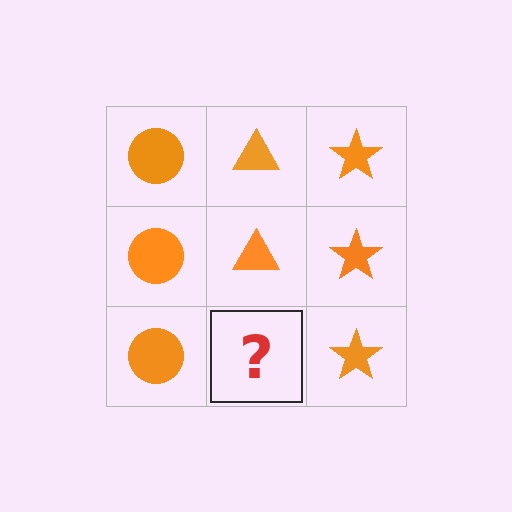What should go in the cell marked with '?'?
The missing cell should contain an orange triangle.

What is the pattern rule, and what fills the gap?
The rule is that each column has a consistent shape. The gap should be filled with an orange triangle.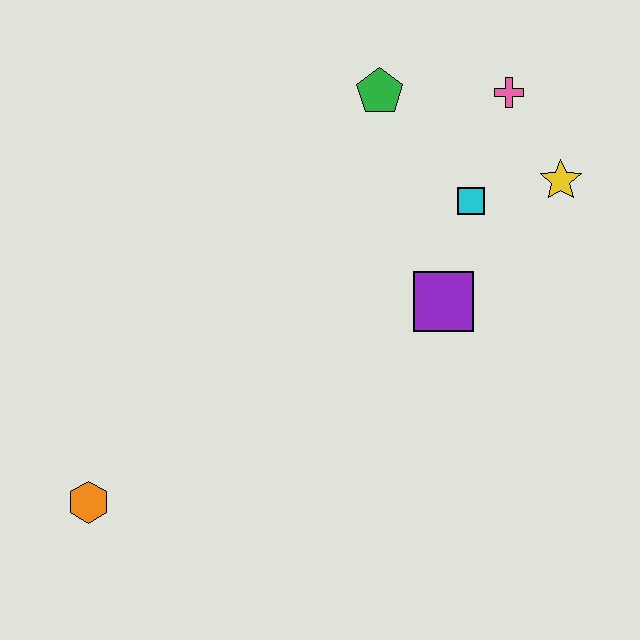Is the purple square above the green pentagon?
No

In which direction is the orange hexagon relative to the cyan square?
The orange hexagon is to the left of the cyan square.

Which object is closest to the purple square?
The cyan square is closest to the purple square.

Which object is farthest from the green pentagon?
The orange hexagon is farthest from the green pentagon.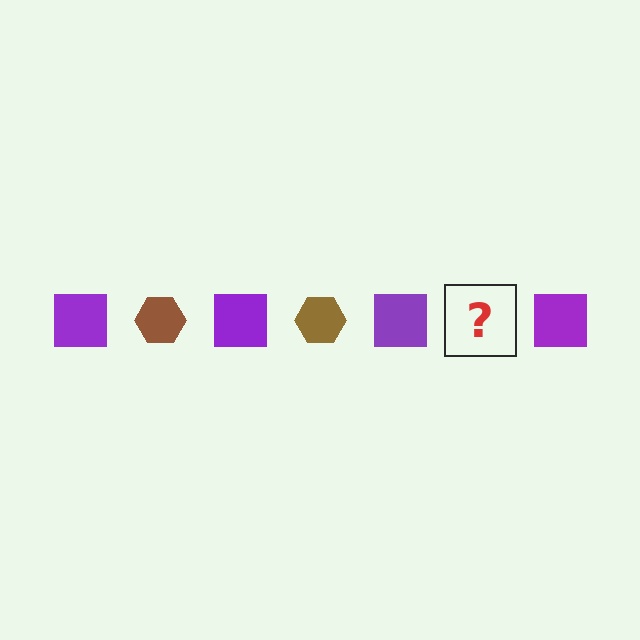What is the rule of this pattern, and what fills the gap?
The rule is that the pattern alternates between purple square and brown hexagon. The gap should be filled with a brown hexagon.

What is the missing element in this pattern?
The missing element is a brown hexagon.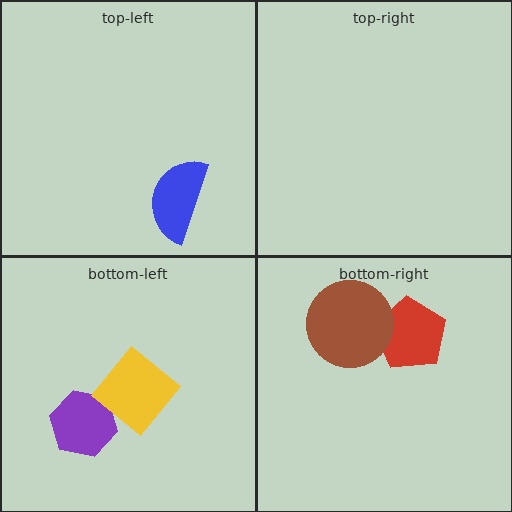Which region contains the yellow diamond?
The bottom-left region.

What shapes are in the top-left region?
The blue semicircle.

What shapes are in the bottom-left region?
The purple hexagon, the yellow diamond.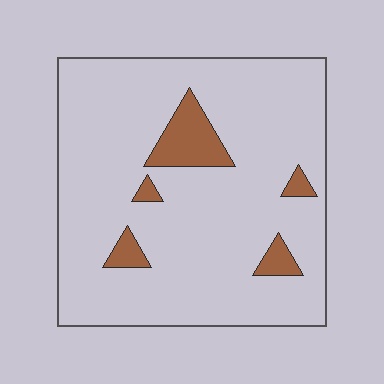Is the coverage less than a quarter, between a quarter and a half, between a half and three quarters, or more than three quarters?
Less than a quarter.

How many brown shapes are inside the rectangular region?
5.